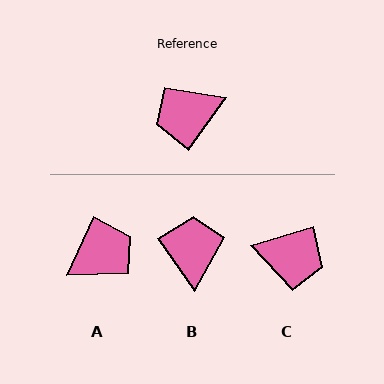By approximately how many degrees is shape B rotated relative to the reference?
Approximately 110 degrees clockwise.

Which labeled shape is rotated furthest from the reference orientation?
A, about 169 degrees away.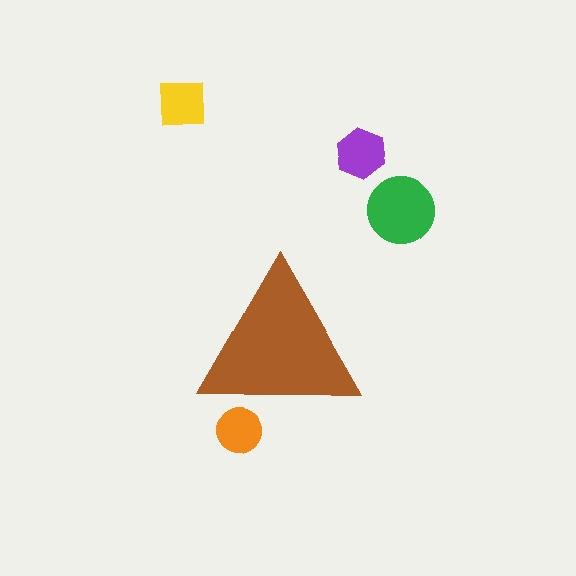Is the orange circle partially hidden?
Yes, the orange circle is partially hidden behind the brown triangle.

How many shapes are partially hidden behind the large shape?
1 shape is partially hidden.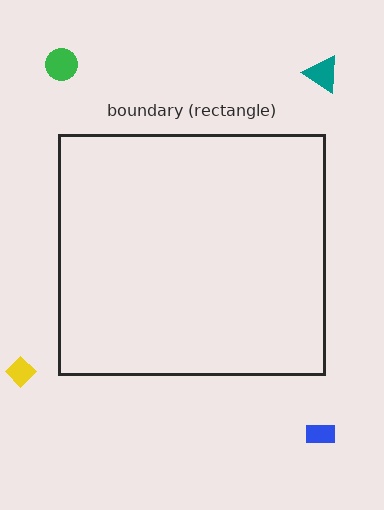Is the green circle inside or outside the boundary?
Outside.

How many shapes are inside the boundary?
0 inside, 4 outside.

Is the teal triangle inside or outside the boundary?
Outside.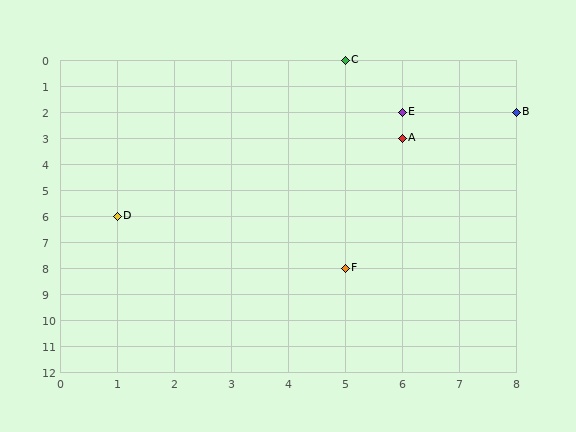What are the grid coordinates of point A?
Point A is at grid coordinates (6, 3).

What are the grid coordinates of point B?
Point B is at grid coordinates (8, 2).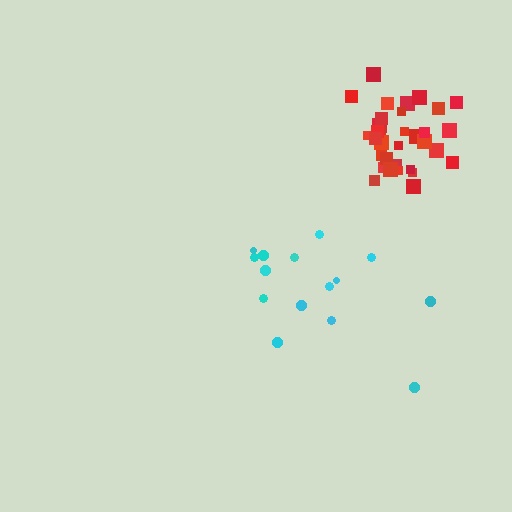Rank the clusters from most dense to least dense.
red, cyan.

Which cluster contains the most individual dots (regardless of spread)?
Red (33).